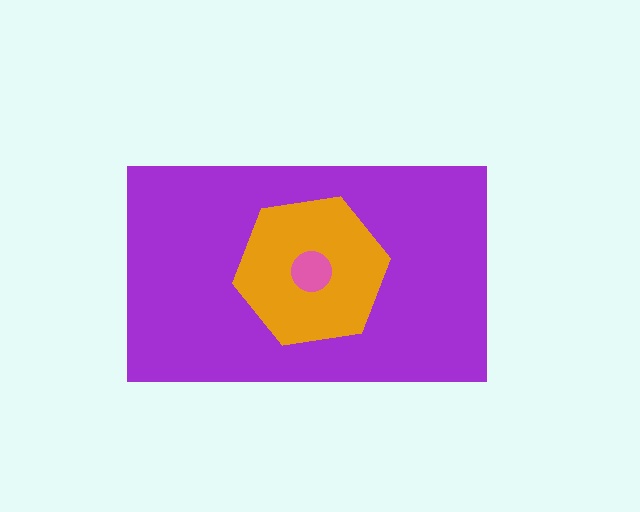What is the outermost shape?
The purple rectangle.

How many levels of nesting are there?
3.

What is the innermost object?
The pink circle.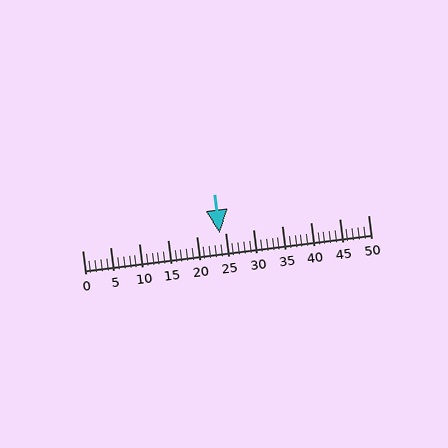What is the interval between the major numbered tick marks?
The major tick marks are spaced 5 units apart.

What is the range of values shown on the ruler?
The ruler shows values from 0 to 50.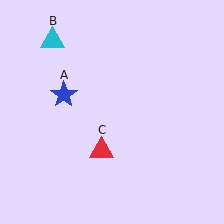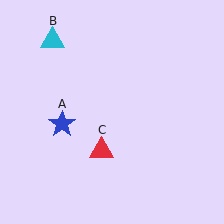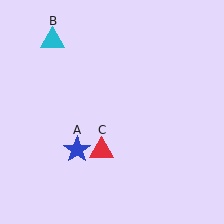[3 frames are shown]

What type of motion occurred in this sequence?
The blue star (object A) rotated counterclockwise around the center of the scene.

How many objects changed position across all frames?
1 object changed position: blue star (object A).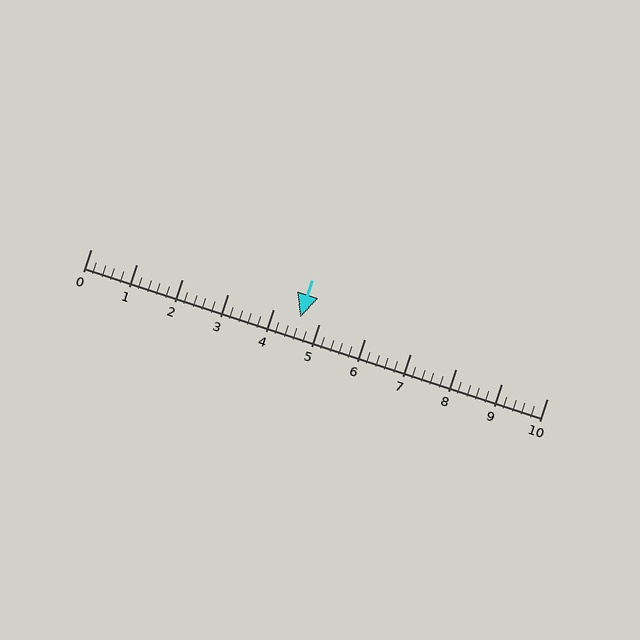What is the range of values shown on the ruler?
The ruler shows values from 0 to 10.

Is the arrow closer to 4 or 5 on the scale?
The arrow is closer to 5.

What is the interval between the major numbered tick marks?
The major tick marks are spaced 1 units apart.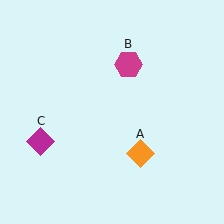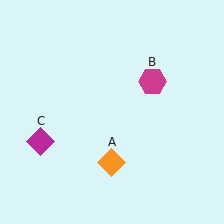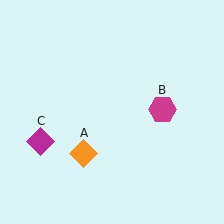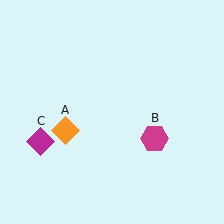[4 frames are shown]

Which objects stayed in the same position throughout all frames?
Magenta diamond (object C) remained stationary.